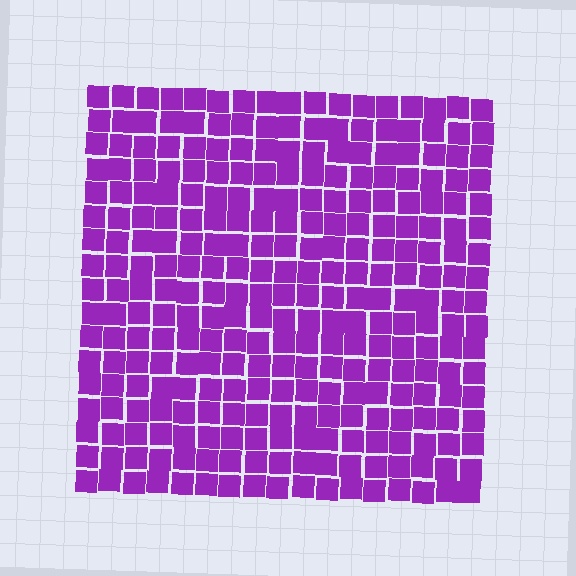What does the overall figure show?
The overall figure shows a square.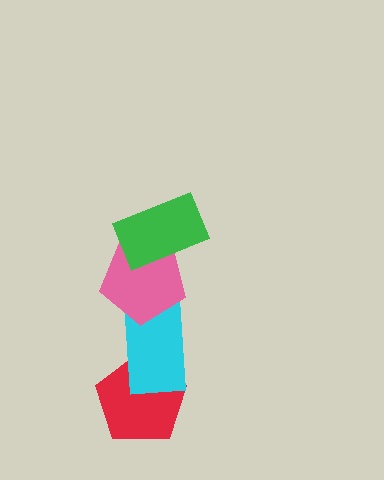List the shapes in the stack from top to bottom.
From top to bottom: the green rectangle, the pink pentagon, the cyan rectangle, the red pentagon.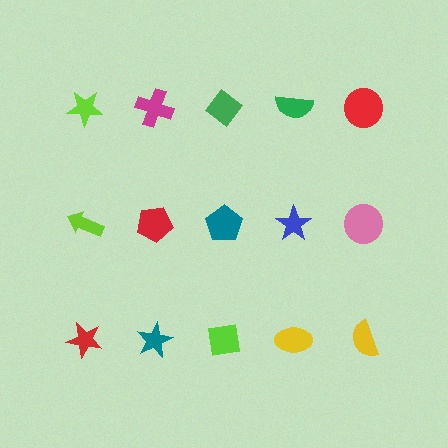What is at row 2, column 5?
A pink circle.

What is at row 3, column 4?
A yellow ellipse.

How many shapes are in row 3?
5 shapes.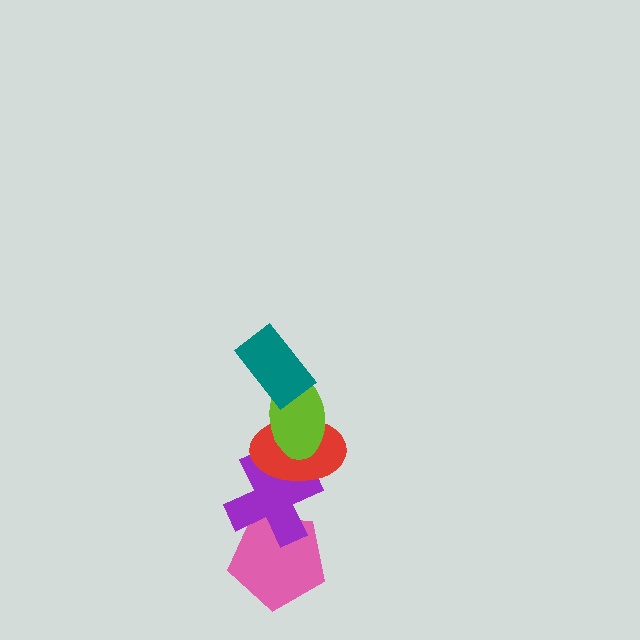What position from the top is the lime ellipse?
The lime ellipse is 2nd from the top.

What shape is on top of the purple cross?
The red ellipse is on top of the purple cross.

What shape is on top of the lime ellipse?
The teal rectangle is on top of the lime ellipse.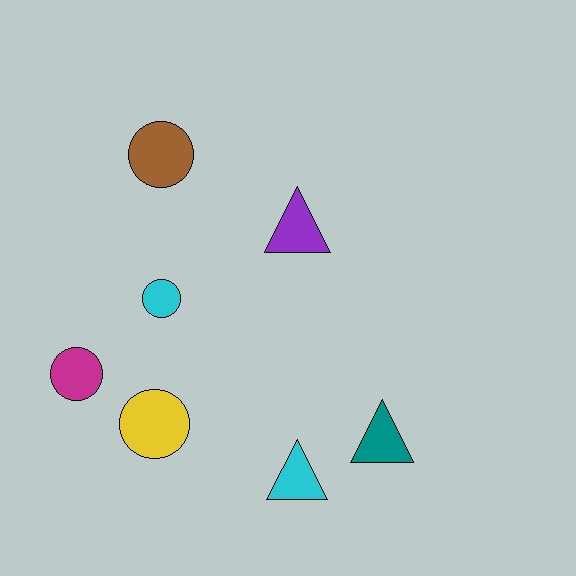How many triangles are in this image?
There are 3 triangles.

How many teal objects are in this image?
There is 1 teal object.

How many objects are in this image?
There are 7 objects.